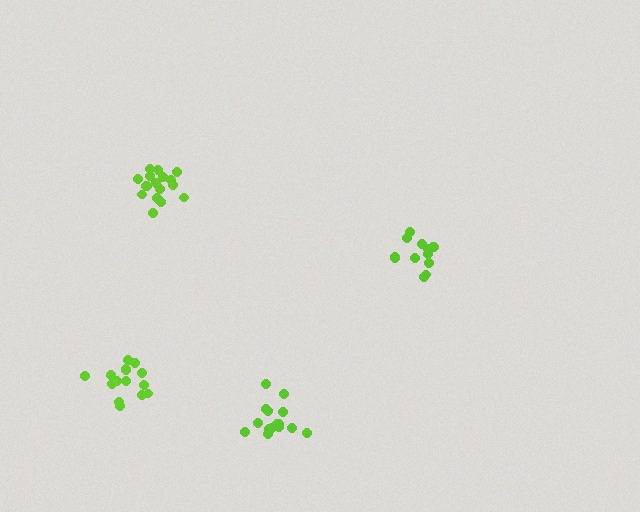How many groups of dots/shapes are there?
There are 4 groups.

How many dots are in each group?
Group 1: 17 dots, Group 2: 15 dots, Group 3: 13 dots, Group 4: 15 dots (60 total).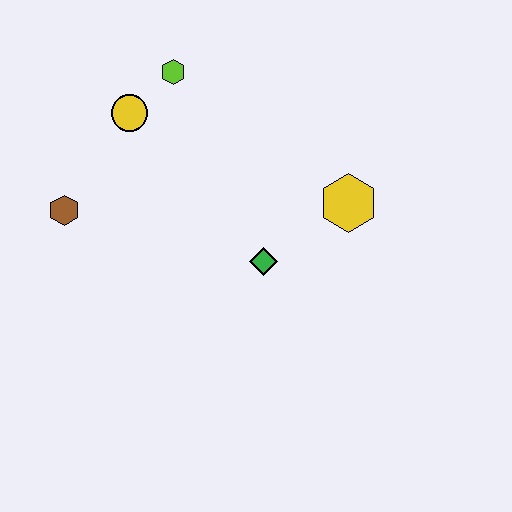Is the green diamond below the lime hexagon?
Yes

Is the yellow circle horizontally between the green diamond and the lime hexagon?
No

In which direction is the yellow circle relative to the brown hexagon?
The yellow circle is above the brown hexagon.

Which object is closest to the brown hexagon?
The yellow circle is closest to the brown hexagon.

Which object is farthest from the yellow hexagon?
The brown hexagon is farthest from the yellow hexagon.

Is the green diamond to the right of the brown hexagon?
Yes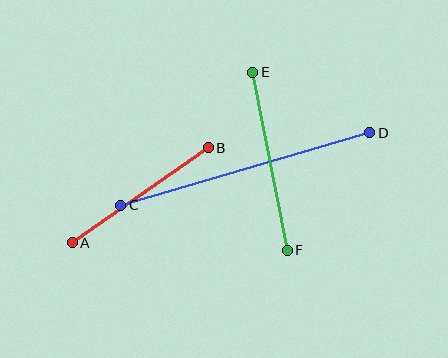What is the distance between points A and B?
The distance is approximately 166 pixels.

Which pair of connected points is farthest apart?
Points C and D are farthest apart.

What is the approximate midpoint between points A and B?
The midpoint is at approximately (140, 195) pixels.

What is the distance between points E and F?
The distance is approximately 181 pixels.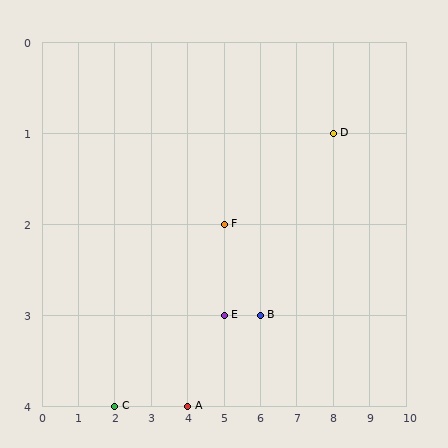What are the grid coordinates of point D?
Point D is at grid coordinates (8, 1).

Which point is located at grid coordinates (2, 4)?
Point C is at (2, 4).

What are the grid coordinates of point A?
Point A is at grid coordinates (4, 4).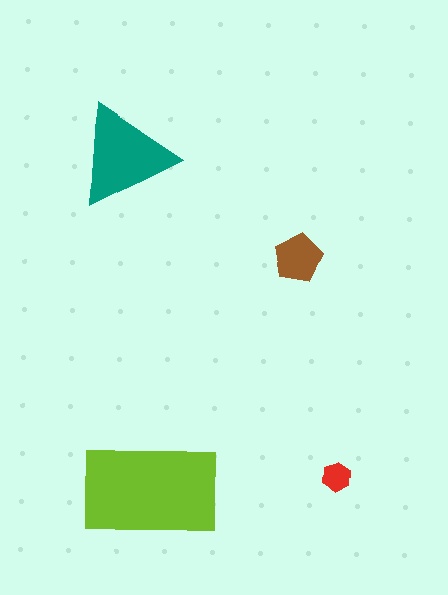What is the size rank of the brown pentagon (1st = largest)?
3rd.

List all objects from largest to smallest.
The lime rectangle, the teal triangle, the brown pentagon, the red hexagon.